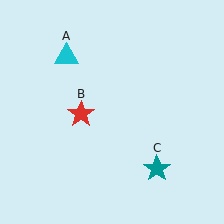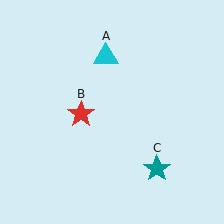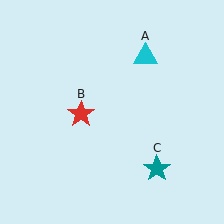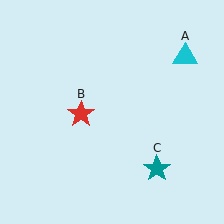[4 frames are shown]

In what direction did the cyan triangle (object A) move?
The cyan triangle (object A) moved right.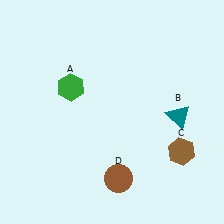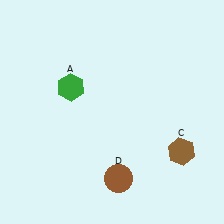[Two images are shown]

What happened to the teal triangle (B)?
The teal triangle (B) was removed in Image 2. It was in the bottom-right area of Image 1.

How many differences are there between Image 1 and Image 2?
There is 1 difference between the two images.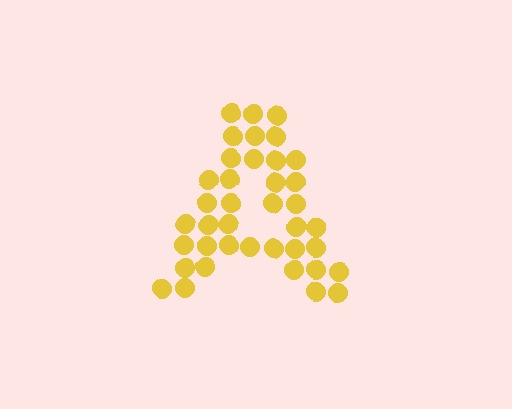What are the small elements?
The small elements are circles.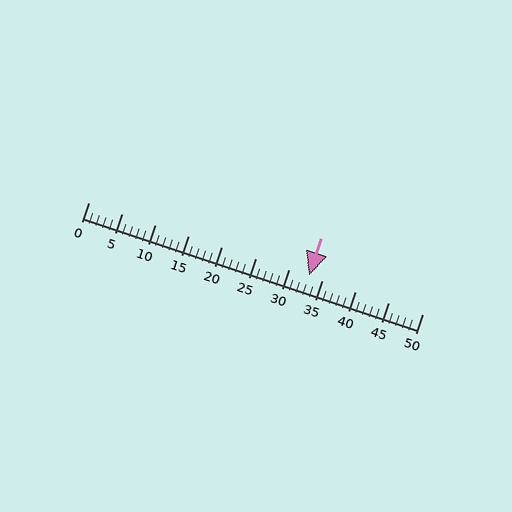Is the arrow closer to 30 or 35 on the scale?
The arrow is closer to 35.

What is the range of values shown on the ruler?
The ruler shows values from 0 to 50.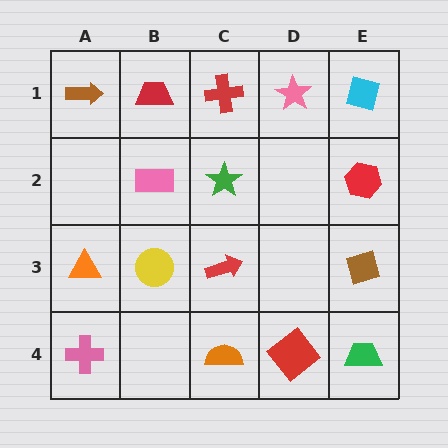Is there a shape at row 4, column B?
No, that cell is empty.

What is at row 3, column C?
A red arrow.